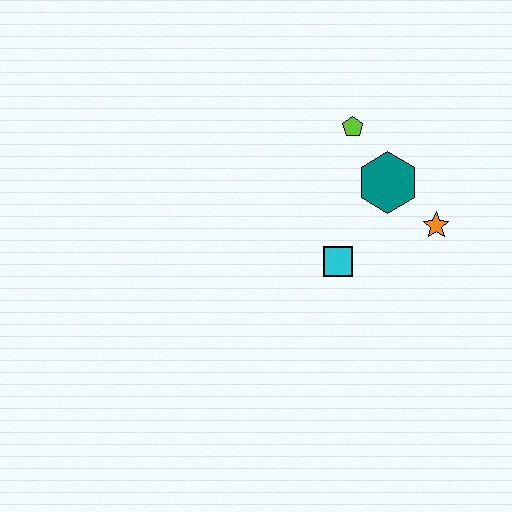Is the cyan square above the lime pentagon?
No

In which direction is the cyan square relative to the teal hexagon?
The cyan square is below the teal hexagon.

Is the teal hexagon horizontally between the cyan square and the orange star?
Yes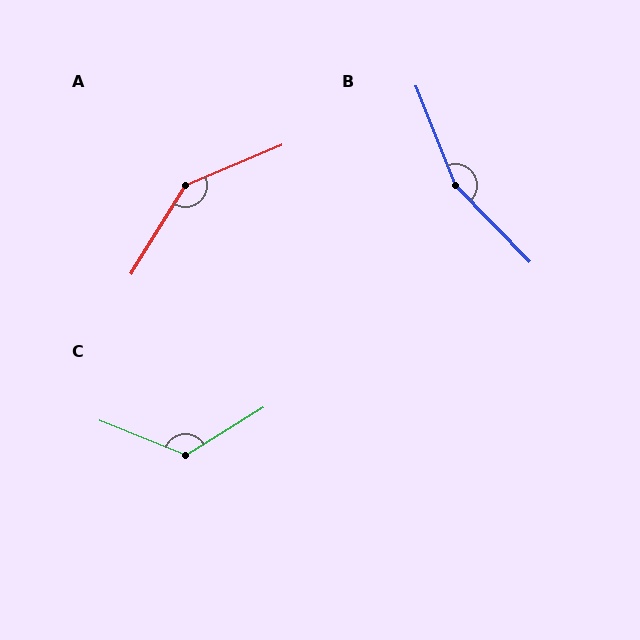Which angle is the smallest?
C, at approximately 126 degrees.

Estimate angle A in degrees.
Approximately 144 degrees.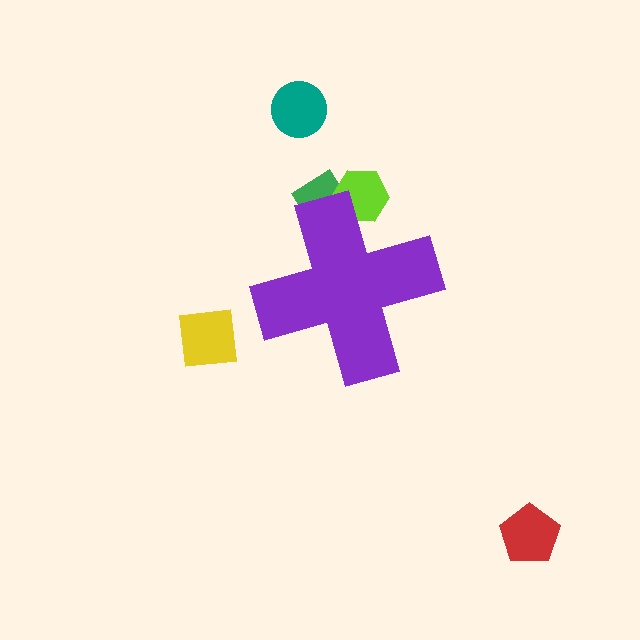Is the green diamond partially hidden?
Yes, the green diamond is partially hidden behind the purple cross.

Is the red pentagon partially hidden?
No, the red pentagon is fully visible.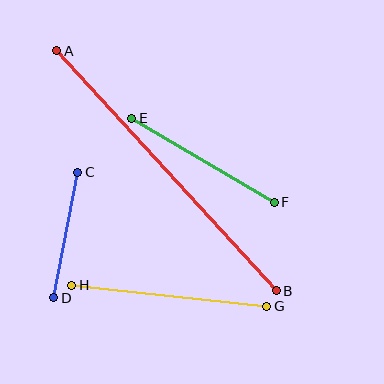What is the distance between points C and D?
The distance is approximately 128 pixels.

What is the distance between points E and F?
The distance is approximately 165 pixels.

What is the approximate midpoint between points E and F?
The midpoint is at approximately (203, 160) pixels.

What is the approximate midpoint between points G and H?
The midpoint is at approximately (169, 296) pixels.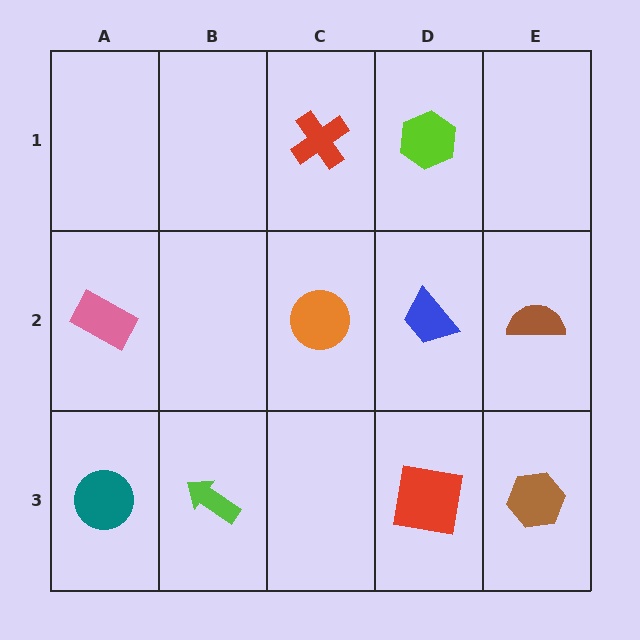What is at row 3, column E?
A brown hexagon.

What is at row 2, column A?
A pink rectangle.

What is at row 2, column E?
A brown semicircle.